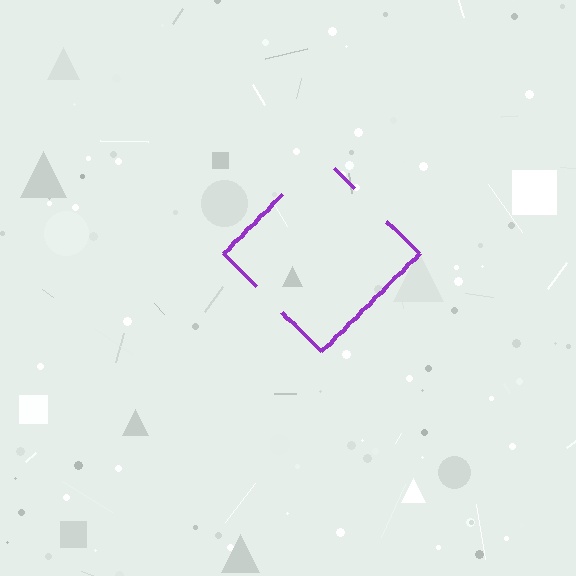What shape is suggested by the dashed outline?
The dashed outline suggests a diamond.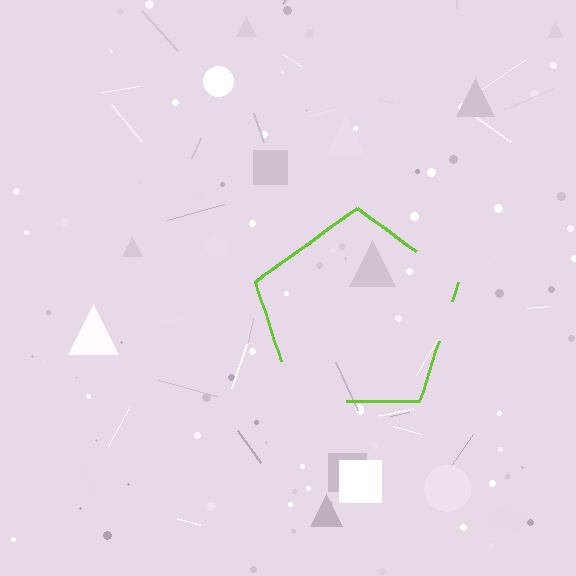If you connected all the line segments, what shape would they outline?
They would outline a pentagon.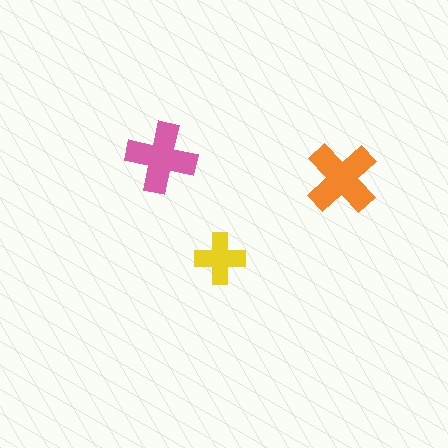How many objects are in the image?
There are 3 objects in the image.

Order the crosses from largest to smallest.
the orange one, the pink one, the yellow one.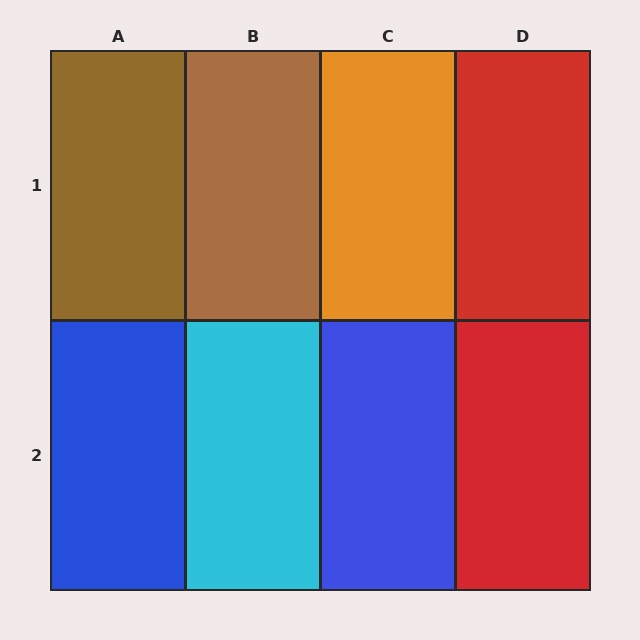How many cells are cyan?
1 cell is cyan.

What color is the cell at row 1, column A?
Brown.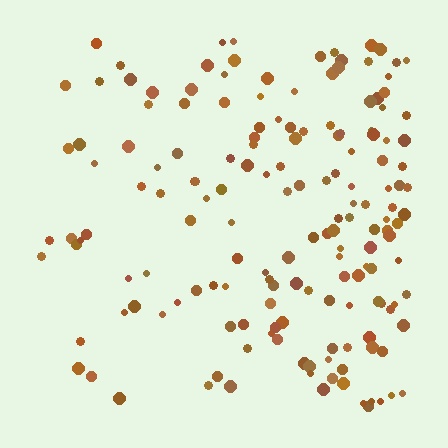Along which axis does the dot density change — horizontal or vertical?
Horizontal.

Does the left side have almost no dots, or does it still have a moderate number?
Still a moderate number, just noticeably fewer than the right.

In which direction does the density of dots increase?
From left to right, with the right side densest.